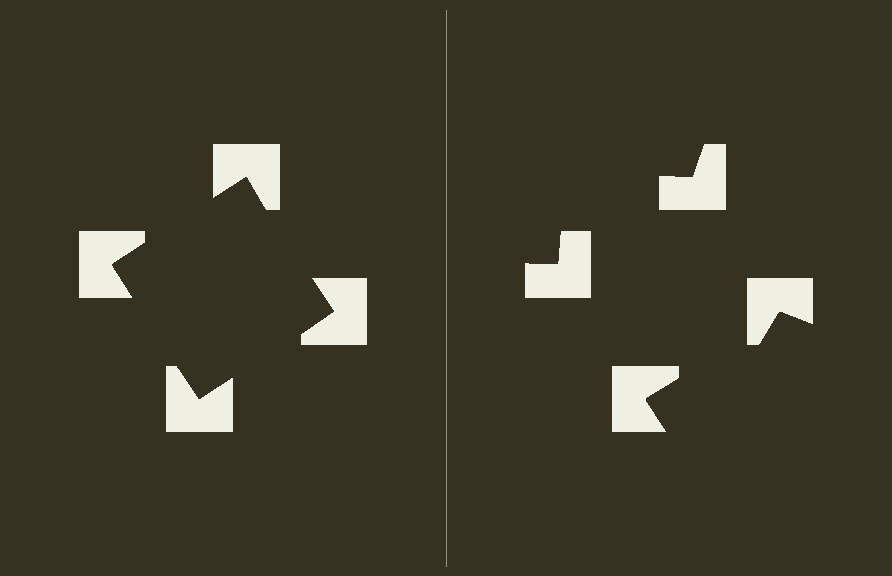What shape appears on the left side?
An illusory square.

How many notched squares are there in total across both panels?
8 — 4 on each side.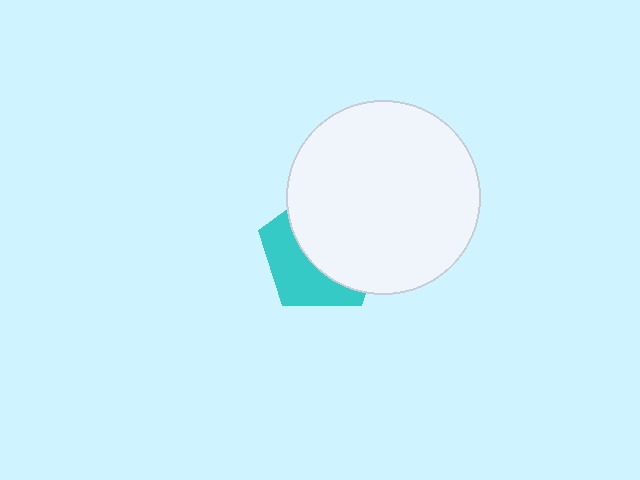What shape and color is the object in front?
The object in front is a white circle.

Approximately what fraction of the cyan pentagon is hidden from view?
Roughly 60% of the cyan pentagon is hidden behind the white circle.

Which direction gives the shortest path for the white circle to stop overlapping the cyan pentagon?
Moving toward the upper-right gives the shortest separation.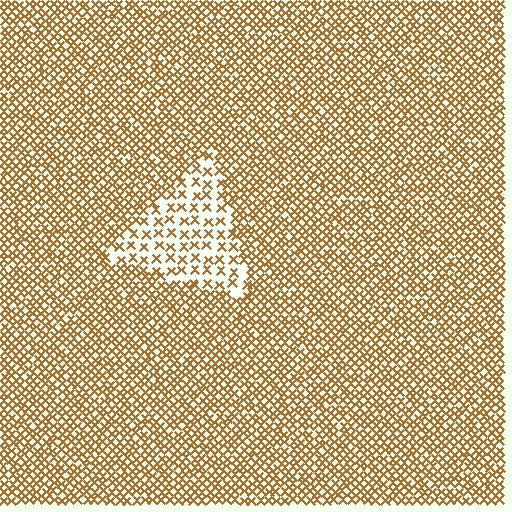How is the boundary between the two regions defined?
The boundary is defined by a change in element density (approximately 2.3x ratio). All elements are the same color, size, and shape.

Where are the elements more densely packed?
The elements are more densely packed outside the triangle boundary.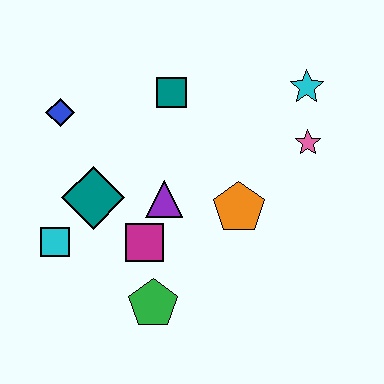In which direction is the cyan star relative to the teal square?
The cyan star is to the right of the teal square.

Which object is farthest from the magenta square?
The cyan star is farthest from the magenta square.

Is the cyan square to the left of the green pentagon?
Yes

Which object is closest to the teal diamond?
The cyan square is closest to the teal diamond.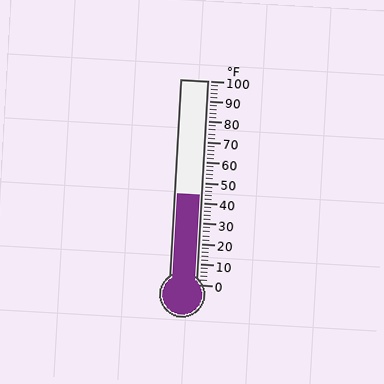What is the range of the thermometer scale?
The thermometer scale ranges from 0°F to 100°F.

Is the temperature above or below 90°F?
The temperature is below 90°F.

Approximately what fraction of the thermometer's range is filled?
The thermometer is filled to approximately 45% of its range.